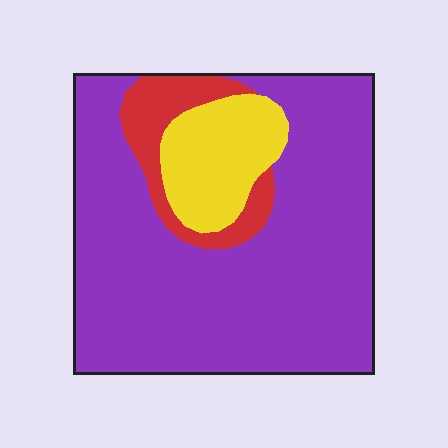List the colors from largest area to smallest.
From largest to smallest: purple, yellow, red.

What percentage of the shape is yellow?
Yellow covers 14% of the shape.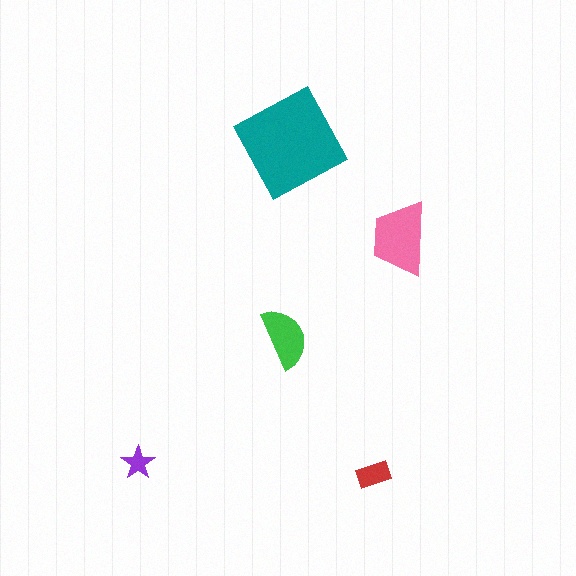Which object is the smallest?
The purple star.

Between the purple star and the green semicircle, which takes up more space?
The green semicircle.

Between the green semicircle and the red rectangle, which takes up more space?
The green semicircle.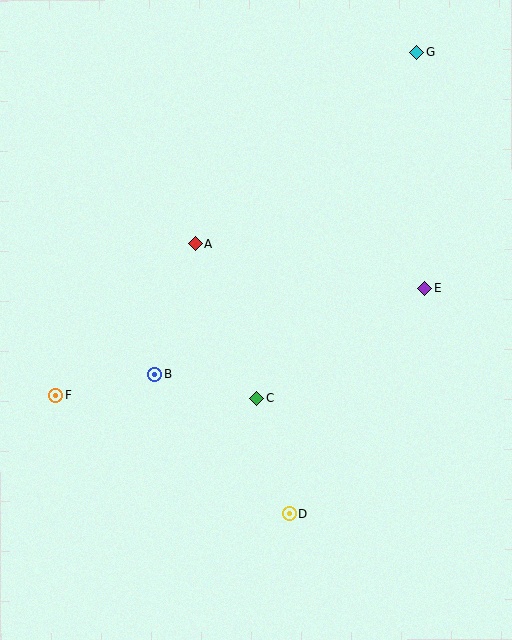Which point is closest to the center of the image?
Point C at (257, 398) is closest to the center.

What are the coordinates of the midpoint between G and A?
The midpoint between G and A is at (306, 148).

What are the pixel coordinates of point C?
Point C is at (257, 398).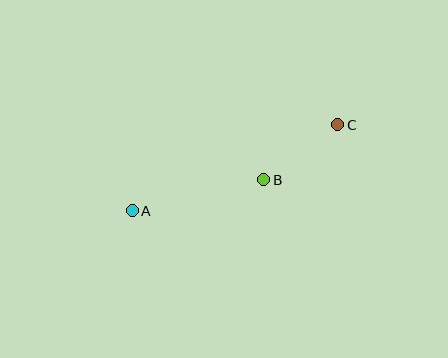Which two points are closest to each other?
Points B and C are closest to each other.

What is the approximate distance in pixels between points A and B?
The distance between A and B is approximately 135 pixels.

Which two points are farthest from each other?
Points A and C are farthest from each other.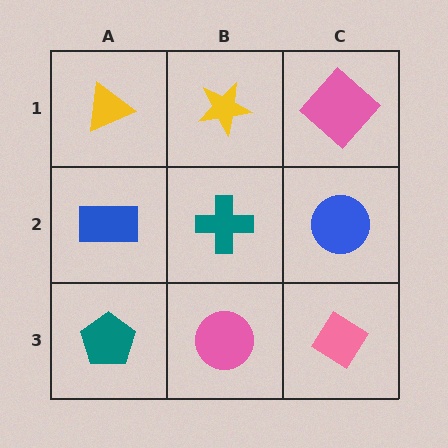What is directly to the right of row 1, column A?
A yellow star.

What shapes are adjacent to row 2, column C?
A pink diamond (row 1, column C), a pink diamond (row 3, column C), a teal cross (row 2, column B).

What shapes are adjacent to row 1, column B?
A teal cross (row 2, column B), a yellow triangle (row 1, column A), a pink diamond (row 1, column C).